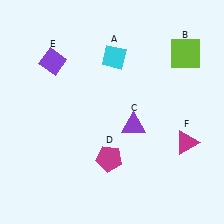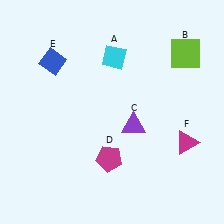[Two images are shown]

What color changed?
The diamond (E) changed from purple in Image 1 to blue in Image 2.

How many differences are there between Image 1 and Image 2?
There is 1 difference between the two images.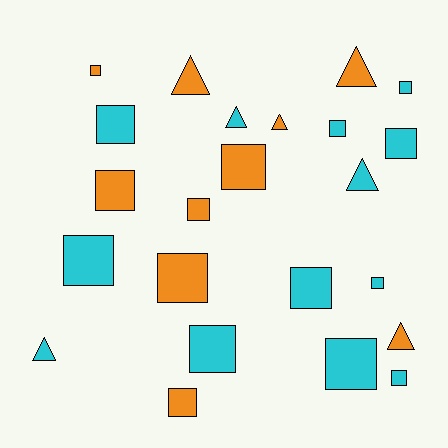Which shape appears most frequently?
Square, with 16 objects.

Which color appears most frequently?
Cyan, with 13 objects.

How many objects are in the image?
There are 23 objects.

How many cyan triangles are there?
There are 3 cyan triangles.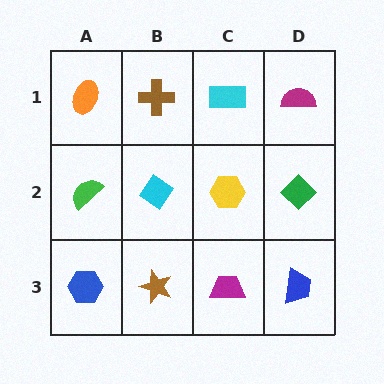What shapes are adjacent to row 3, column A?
A green semicircle (row 2, column A), a brown star (row 3, column B).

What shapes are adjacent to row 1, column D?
A green diamond (row 2, column D), a cyan rectangle (row 1, column C).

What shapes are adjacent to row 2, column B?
A brown cross (row 1, column B), a brown star (row 3, column B), a green semicircle (row 2, column A), a yellow hexagon (row 2, column C).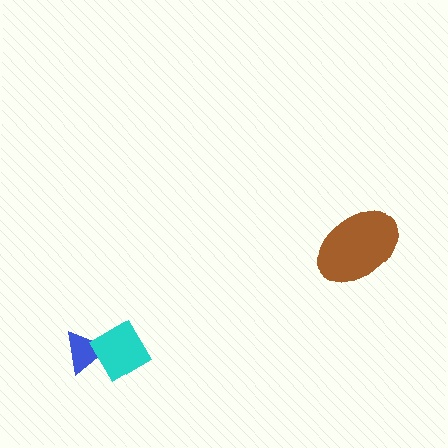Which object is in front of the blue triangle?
The cyan diamond is in front of the blue triangle.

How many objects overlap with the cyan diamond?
1 object overlaps with the cyan diamond.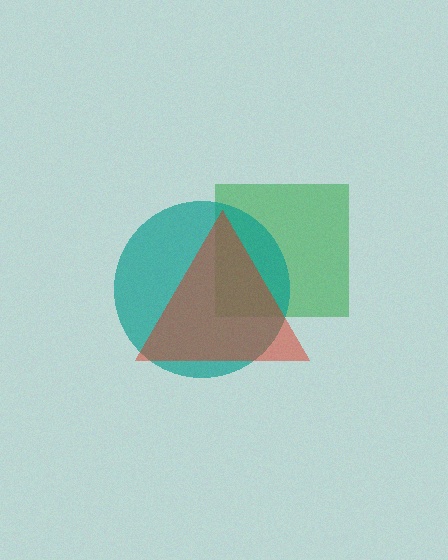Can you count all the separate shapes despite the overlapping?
Yes, there are 3 separate shapes.